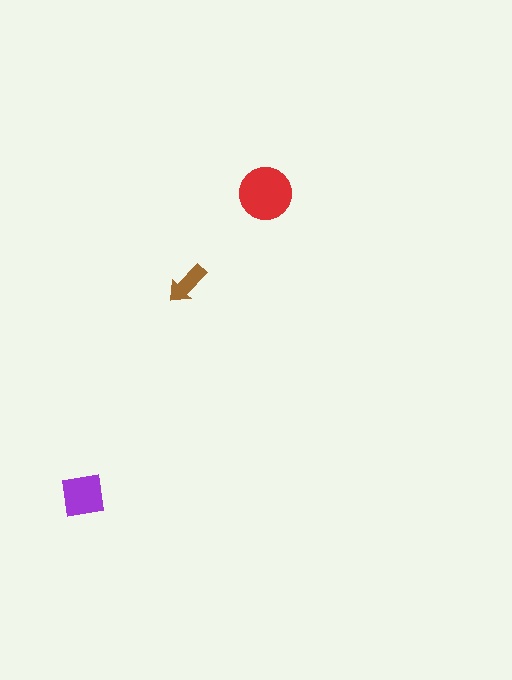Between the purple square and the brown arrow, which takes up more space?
The purple square.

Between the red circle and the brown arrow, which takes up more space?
The red circle.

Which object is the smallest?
The brown arrow.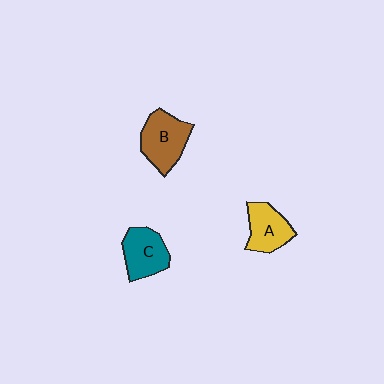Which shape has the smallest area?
Shape A (yellow).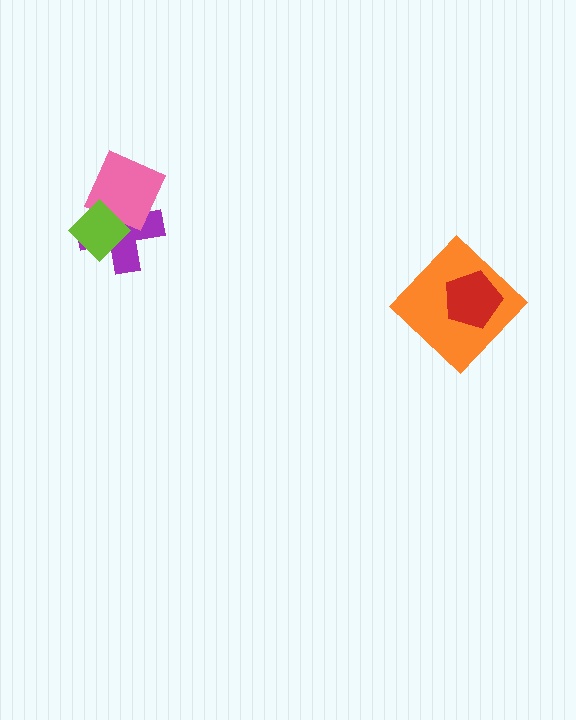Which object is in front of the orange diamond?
The red pentagon is in front of the orange diamond.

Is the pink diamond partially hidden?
Yes, it is partially covered by another shape.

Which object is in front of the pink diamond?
The lime diamond is in front of the pink diamond.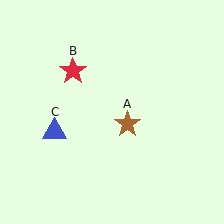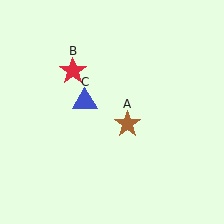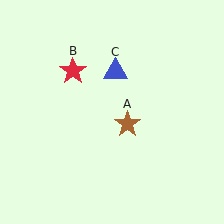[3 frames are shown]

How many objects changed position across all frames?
1 object changed position: blue triangle (object C).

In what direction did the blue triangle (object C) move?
The blue triangle (object C) moved up and to the right.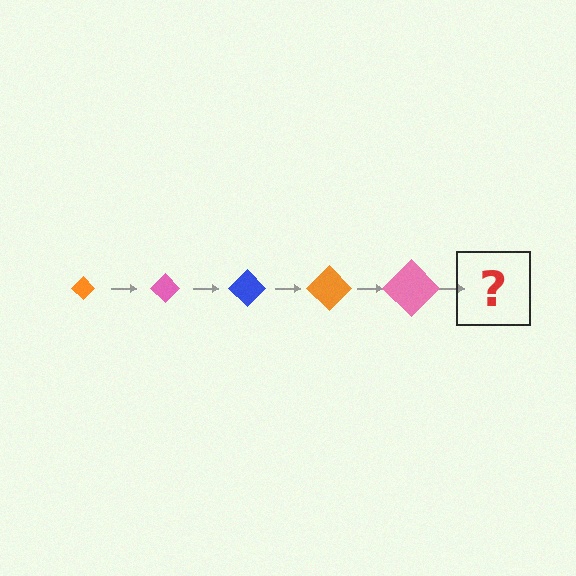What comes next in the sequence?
The next element should be a blue diamond, larger than the previous one.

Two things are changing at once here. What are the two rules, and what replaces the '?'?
The two rules are that the diamond grows larger each step and the color cycles through orange, pink, and blue. The '?' should be a blue diamond, larger than the previous one.